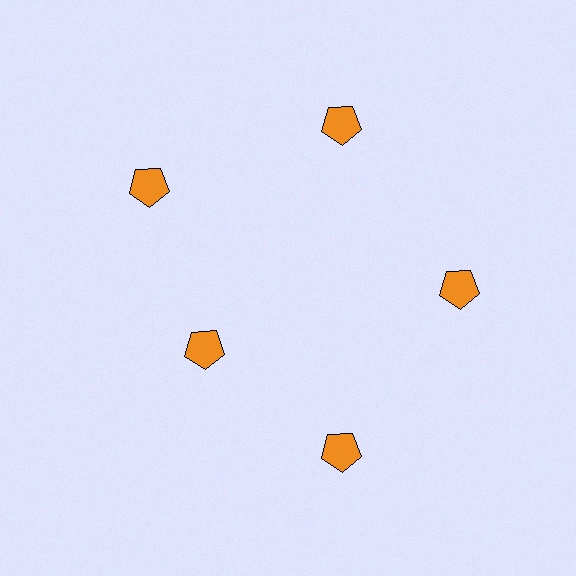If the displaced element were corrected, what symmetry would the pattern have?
It would have 5-fold rotational symmetry — the pattern would map onto itself every 72 degrees.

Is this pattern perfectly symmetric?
No. The 5 orange pentagons are arranged in a ring, but one element near the 8 o'clock position is pulled inward toward the center, breaking the 5-fold rotational symmetry.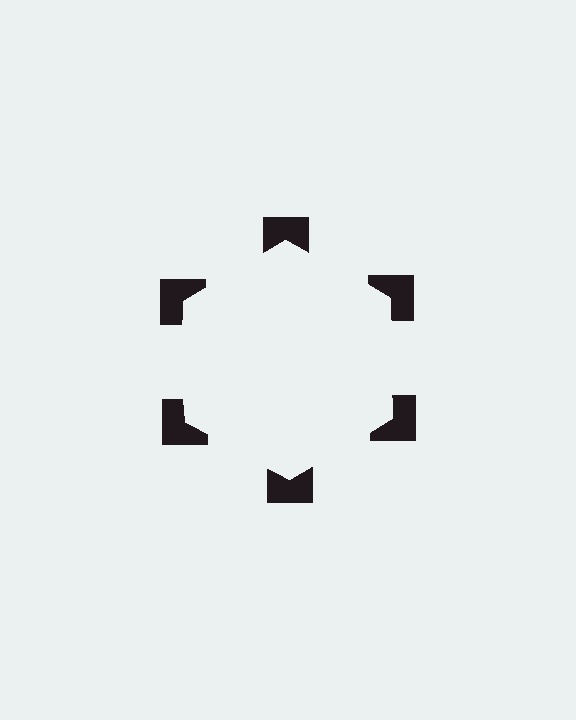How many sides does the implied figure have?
6 sides.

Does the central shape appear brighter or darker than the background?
It typically appears slightly brighter than the background, even though no actual brightness change is drawn.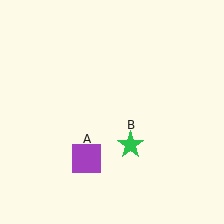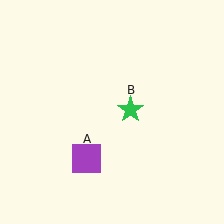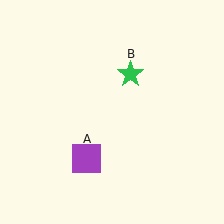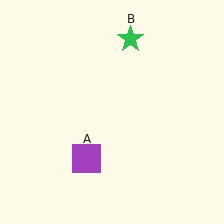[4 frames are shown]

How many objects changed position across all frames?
1 object changed position: green star (object B).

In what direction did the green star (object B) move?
The green star (object B) moved up.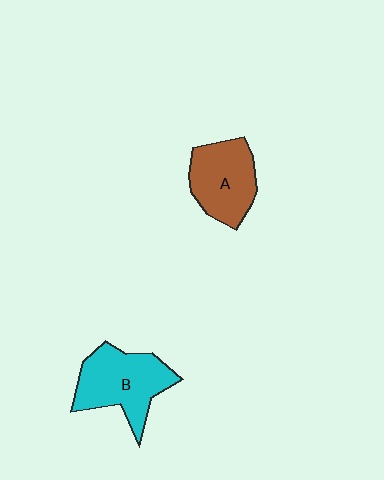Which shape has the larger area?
Shape B (cyan).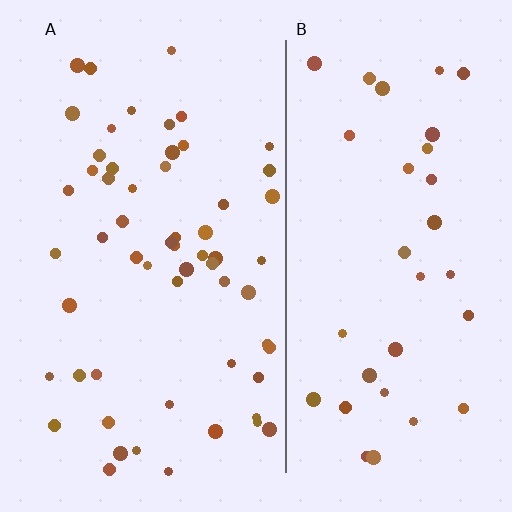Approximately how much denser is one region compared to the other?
Approximately 1.7× — region A over region B.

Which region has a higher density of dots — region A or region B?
A (the left).